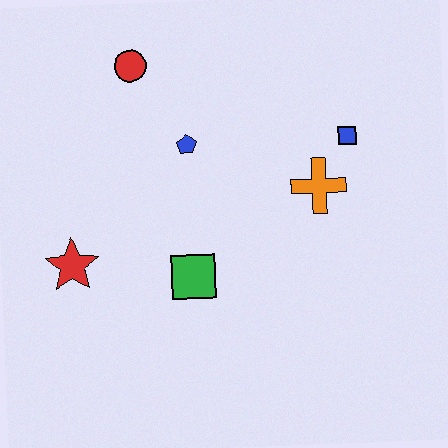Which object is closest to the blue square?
The orange cross is closest to the blue square.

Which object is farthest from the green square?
The red circle is farthest from the green square.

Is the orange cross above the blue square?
No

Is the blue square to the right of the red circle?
Yes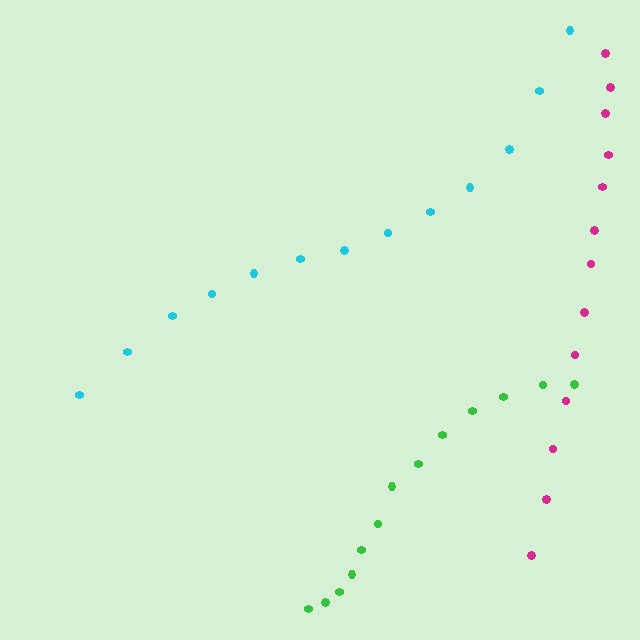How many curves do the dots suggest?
There are 3 distinct paths.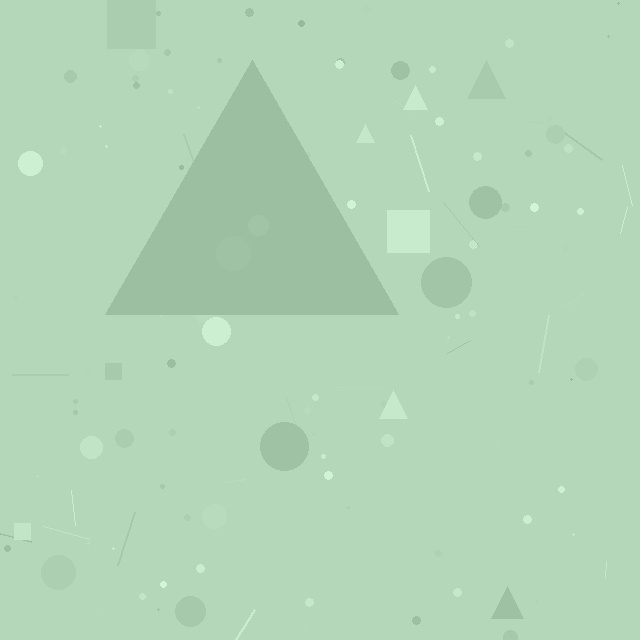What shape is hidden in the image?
A triangle is hidden in the image.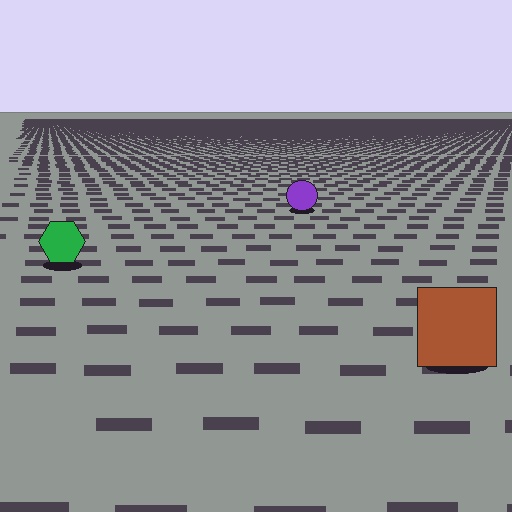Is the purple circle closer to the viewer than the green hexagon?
No. The green hexagon is closer — you can tell from the texture gradient: the ground texture is coarser near it.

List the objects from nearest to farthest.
From nearest to farthest: the brown square, the green hexagon, the purple circle.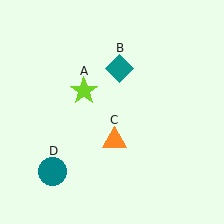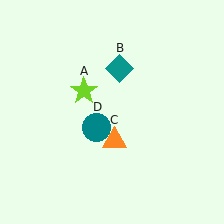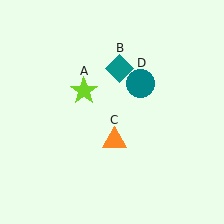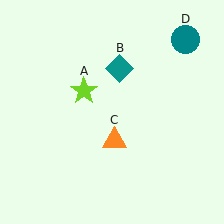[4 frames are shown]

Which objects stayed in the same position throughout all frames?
Lime star (object A) and teal diamond (object B) and orange triangle (object C) remained stationary.